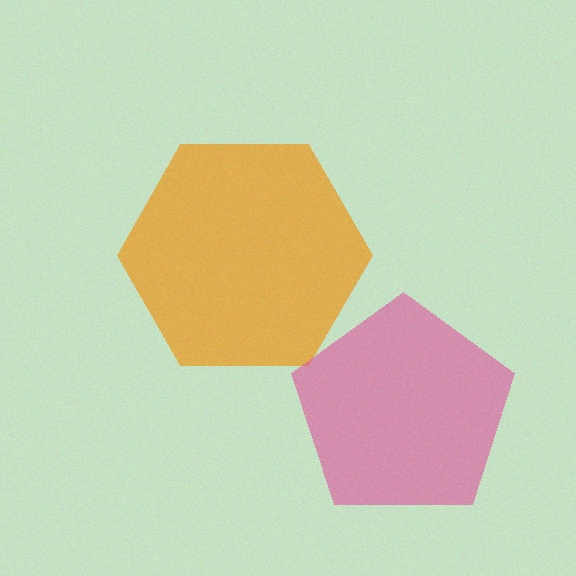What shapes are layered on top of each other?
The layered shapes are: an orange hexagon, a pink pentagon.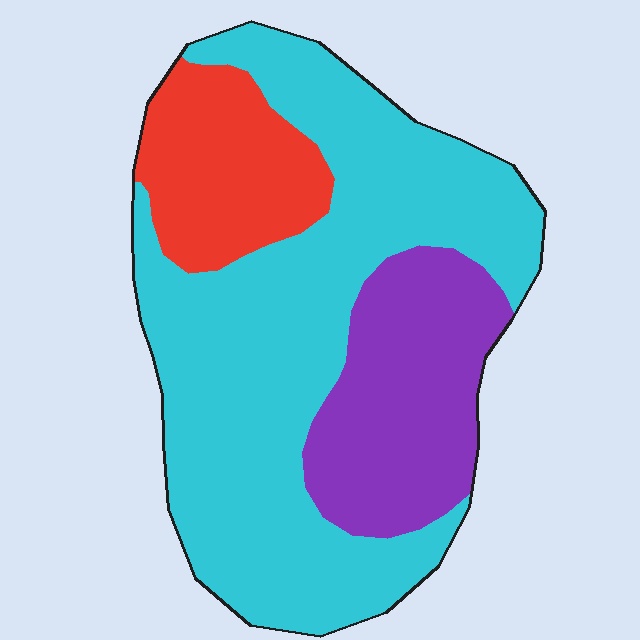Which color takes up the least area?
Red, at roughly 15%.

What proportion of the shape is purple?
Purple takes up about one quarter (1/4) of the shape.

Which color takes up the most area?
Cyan, at roughly 60%.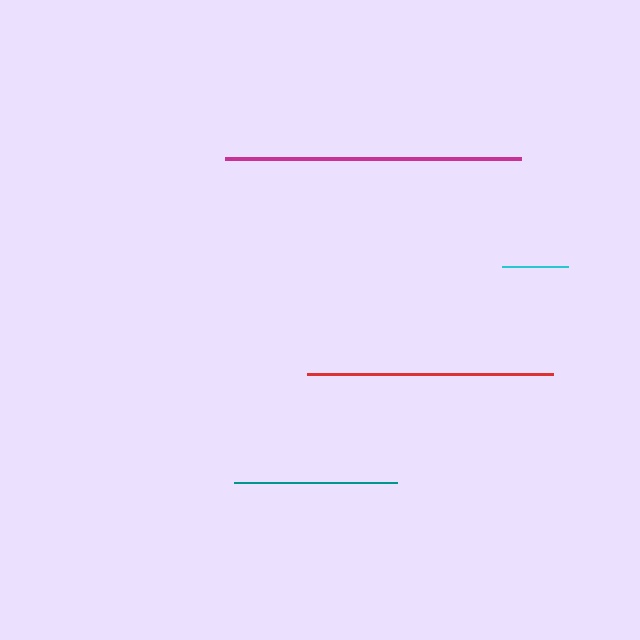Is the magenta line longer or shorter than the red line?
The magenta line is longer than the red line.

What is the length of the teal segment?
The teal segment is approximately 163 pixels long.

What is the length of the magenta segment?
The magenta segment is approximately 297 pixels long.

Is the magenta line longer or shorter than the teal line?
The magenta line is longer than the teal line.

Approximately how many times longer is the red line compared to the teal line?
The red line is approximately 1.5 times the length of the teal line.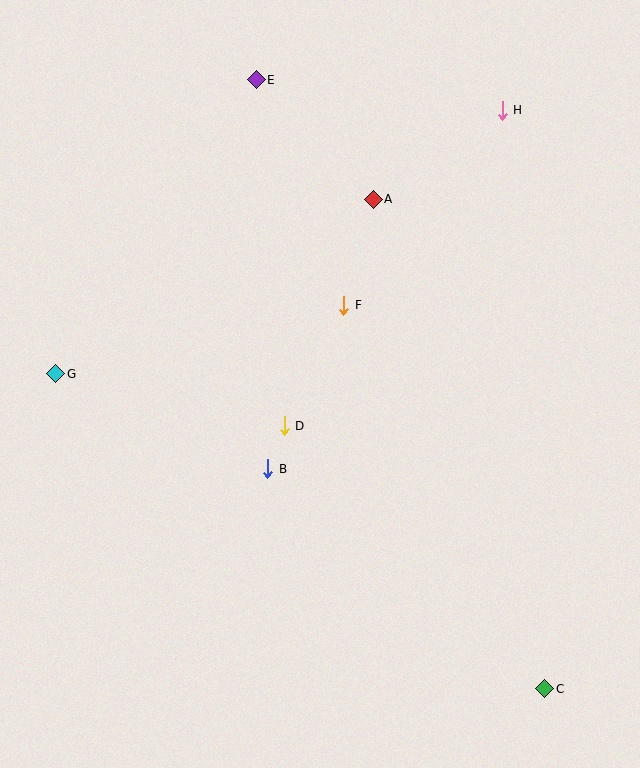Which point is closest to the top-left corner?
Point E is closest to the top-left corner.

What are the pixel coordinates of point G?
Point G is at (56, 374).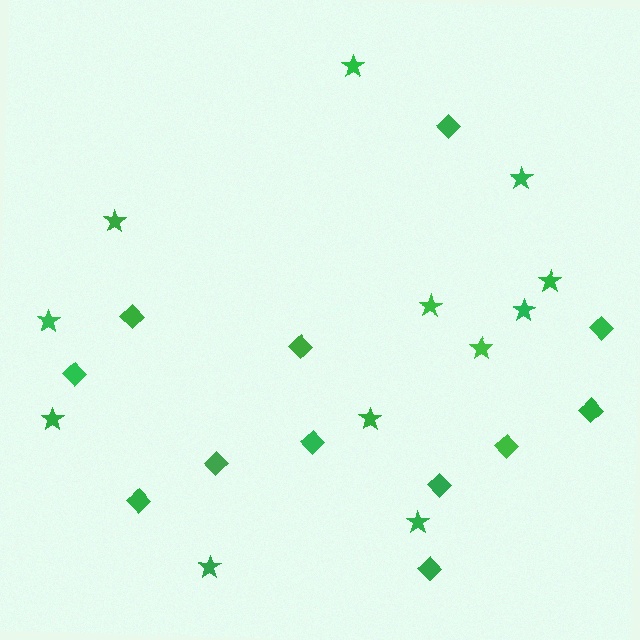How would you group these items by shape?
There are 2 groups: one group of diamonds (12) and one group of stars (12).